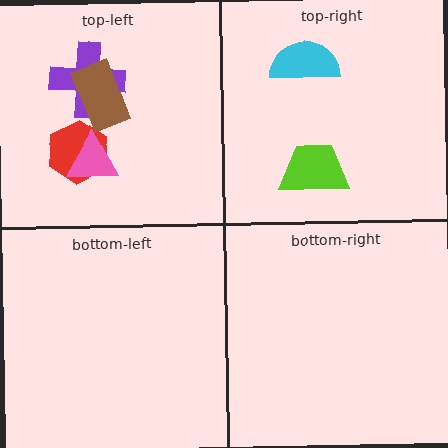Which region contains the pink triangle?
The top-left region.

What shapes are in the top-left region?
The purple cross, the red hexagon, the brown rectangle, the pink triangle.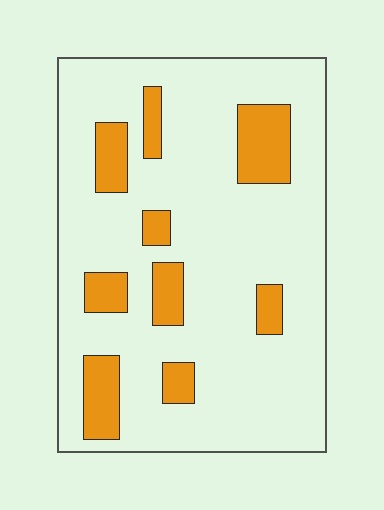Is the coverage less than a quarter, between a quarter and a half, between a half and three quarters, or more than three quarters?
Less than a quarter.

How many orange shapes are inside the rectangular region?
9.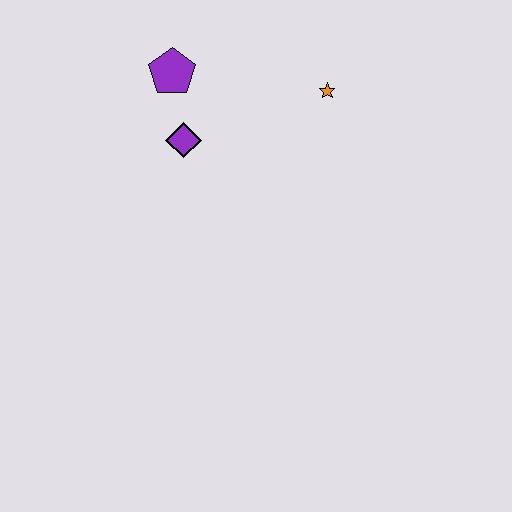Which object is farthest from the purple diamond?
The orange star is farthest from the purple diamond.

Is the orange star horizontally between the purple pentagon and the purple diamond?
No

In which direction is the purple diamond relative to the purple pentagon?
The purple diamond is below the purple pentagon.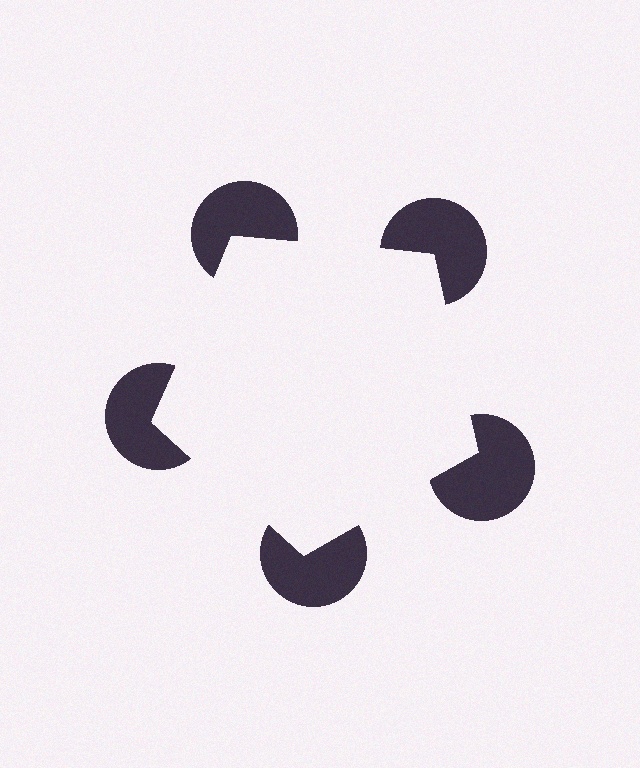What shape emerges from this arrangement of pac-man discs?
An illusory pentagon — its edges are inferred from the aligned wedge cuts in the pac-man discs, not physically drawn.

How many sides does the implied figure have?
5 sides.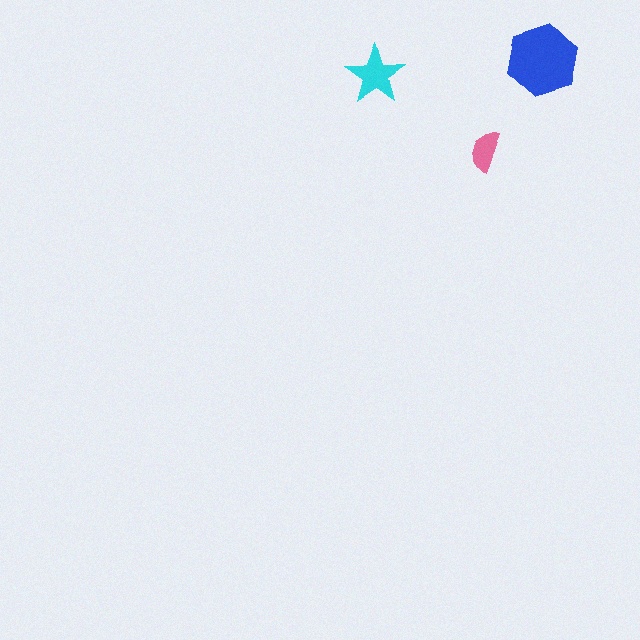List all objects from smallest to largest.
The pink semicircle, the cyan star, the blue hexagon.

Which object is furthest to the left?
The cyan star is leftmost.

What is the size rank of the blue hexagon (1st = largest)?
1st.